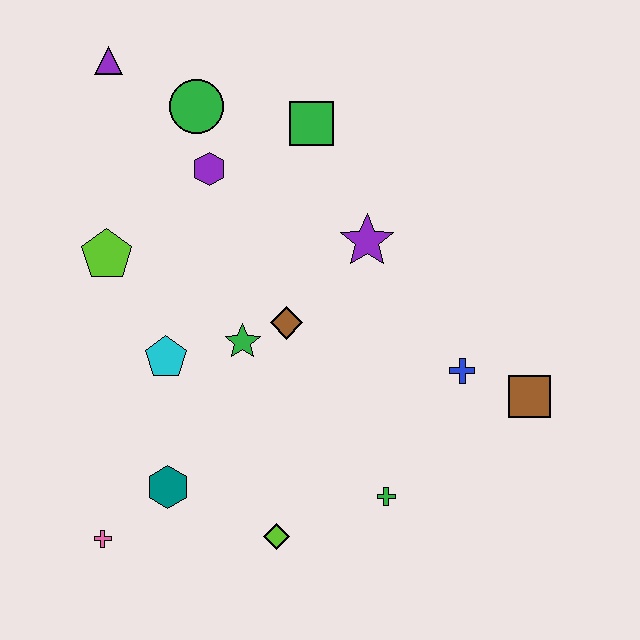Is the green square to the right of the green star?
Yes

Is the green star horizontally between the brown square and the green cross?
No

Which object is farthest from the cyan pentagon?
The brown square is farthest from the cyan pentagon.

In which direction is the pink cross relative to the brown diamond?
The pink cross is below the brown diamond.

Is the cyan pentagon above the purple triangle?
No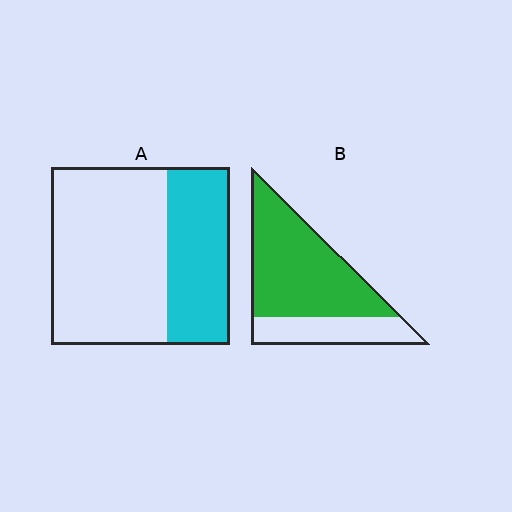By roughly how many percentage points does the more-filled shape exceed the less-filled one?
By roughly 35 percentage points (B over A).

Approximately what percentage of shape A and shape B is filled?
A is approximately 35% and B is approximately 70%.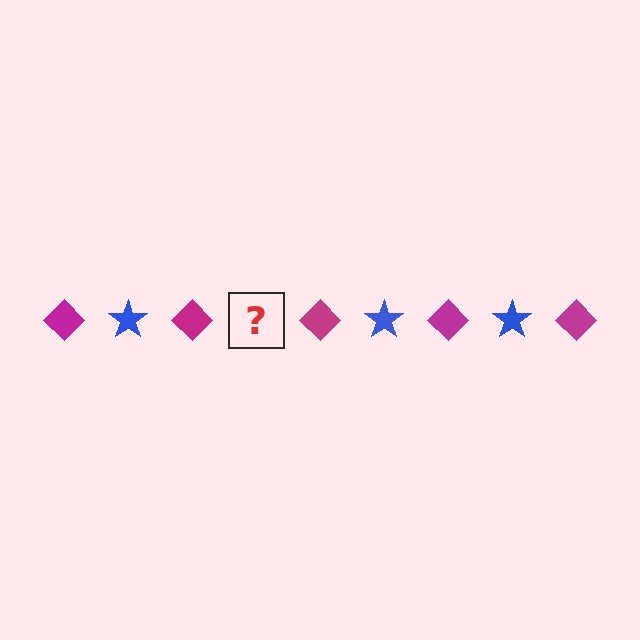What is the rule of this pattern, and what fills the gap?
The rule is that the pattern alternates between magenta diamond and blue star. The gap should be filled with a blue star.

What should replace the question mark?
The question mark should be replaced with a blue star.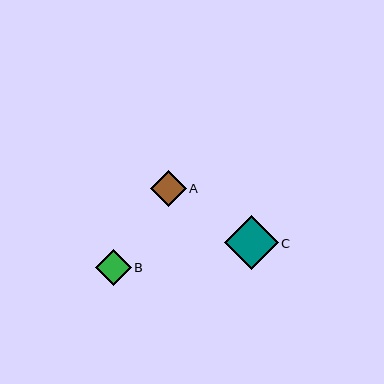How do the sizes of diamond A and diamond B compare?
Diamond A and diamond B are approximately the same size.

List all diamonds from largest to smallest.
From largest to smallest: C, A, B.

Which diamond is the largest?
Diamond C is the largest with a size of approximately 54 pixels.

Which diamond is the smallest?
Diamond B is the smallest with a size of approximately 35 pixels.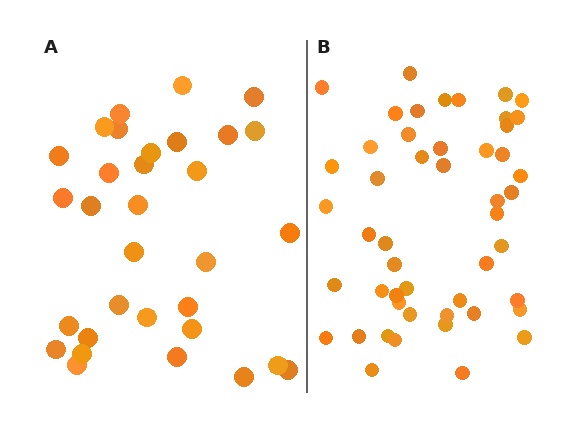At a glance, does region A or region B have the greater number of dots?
Region B (the right region) has more dots.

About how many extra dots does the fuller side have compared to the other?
Region B has approximately 15 more dots than region A.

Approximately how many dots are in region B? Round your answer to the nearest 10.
About 50 dots. (The exact count is 49, which rounds to 50.)